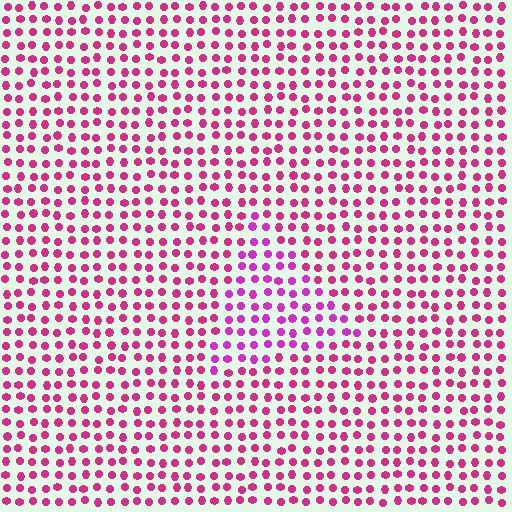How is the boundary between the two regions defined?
The boundary is defined purely by a slight shift in hue (about 24 degrees). Spacing, size, and orientation are identical on both sides.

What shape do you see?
I see a triangle.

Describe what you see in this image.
The image is filled with small magenta elements in a uniform arrangement. A triangle-shaped region is visible where the elements are tinted to a slightly different hue, forming a subtle color boundary.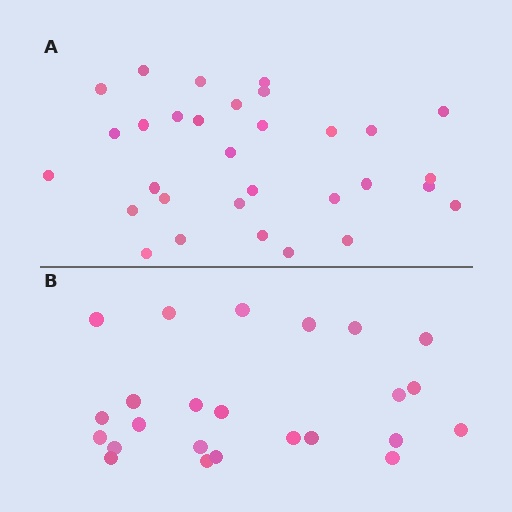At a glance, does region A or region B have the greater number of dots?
Region A (the top region) has more dots.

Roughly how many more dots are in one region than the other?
Region A has roughly 8 or so more dots than region B.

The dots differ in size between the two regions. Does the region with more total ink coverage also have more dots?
No. Region B has more total ink coverage because its dots are larger, but region A actually contains more individual dots. Total area can be misleading — the number of items is what matters here.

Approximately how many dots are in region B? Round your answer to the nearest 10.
About 20 dots. (The exact count is 24, which rounds to 20.)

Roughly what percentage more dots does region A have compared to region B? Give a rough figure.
About 30% more.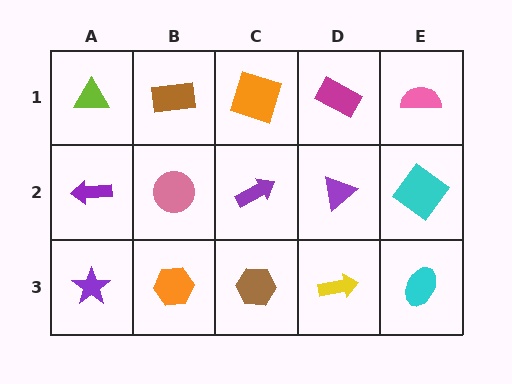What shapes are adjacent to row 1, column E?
A cyan diamond (row 2, column E), a magenta rectangle (row 1, column D).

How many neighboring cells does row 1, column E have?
2.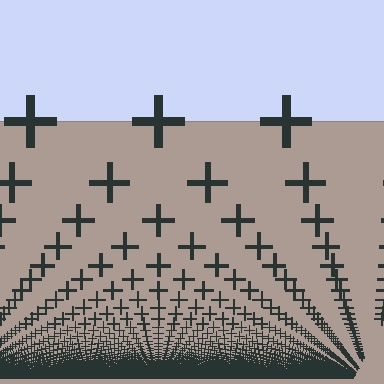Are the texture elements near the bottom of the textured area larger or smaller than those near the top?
Smaller. The gradient is inverted — elements near the bottom are smaller and denser.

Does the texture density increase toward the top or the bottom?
Density increases toward the bottom.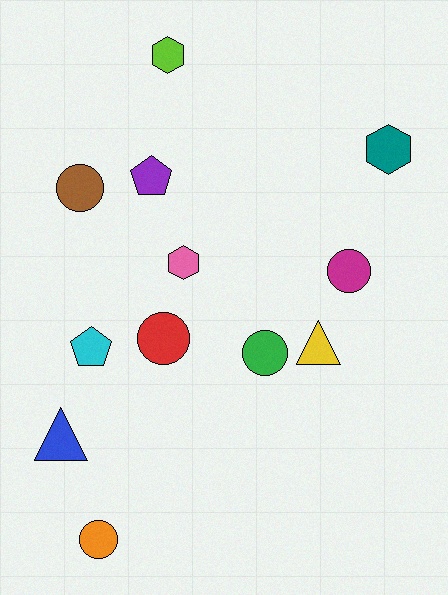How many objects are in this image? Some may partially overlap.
There are 12 objects.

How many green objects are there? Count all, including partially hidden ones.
There is 1 green object.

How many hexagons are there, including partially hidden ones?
There are 3 hexagons.